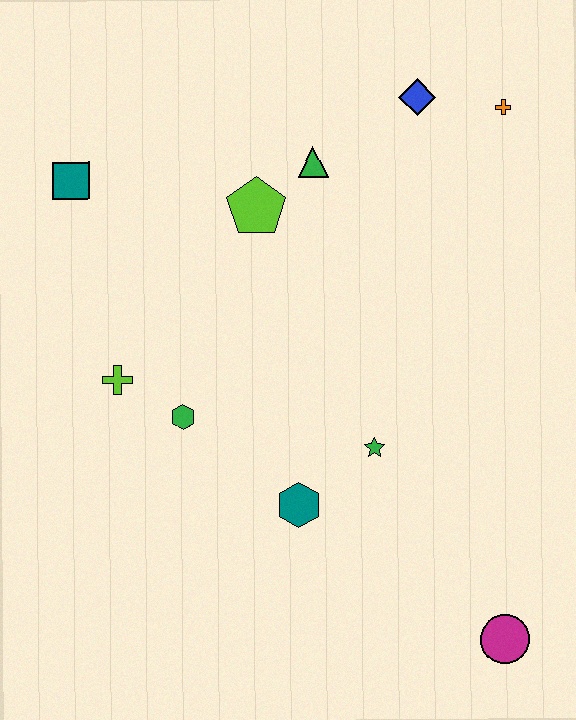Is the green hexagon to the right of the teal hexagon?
No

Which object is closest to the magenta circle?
The green star is closest to the magenta circle.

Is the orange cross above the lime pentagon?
Yes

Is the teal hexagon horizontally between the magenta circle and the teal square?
Yes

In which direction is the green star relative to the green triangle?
The green star is below the green triangle.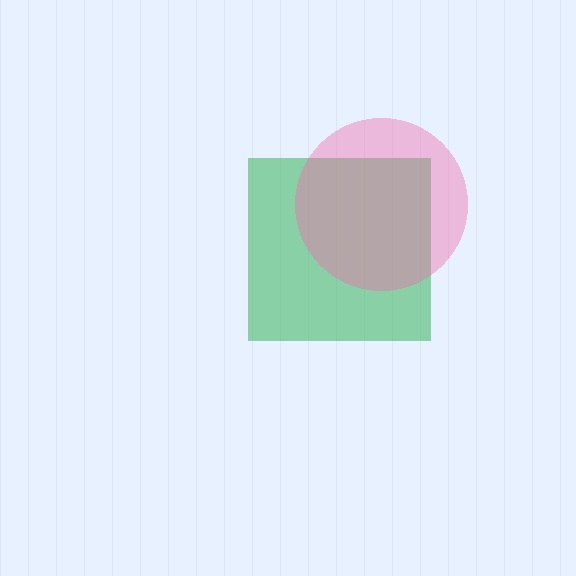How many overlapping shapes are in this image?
There are 2 overlapping shapes in the image.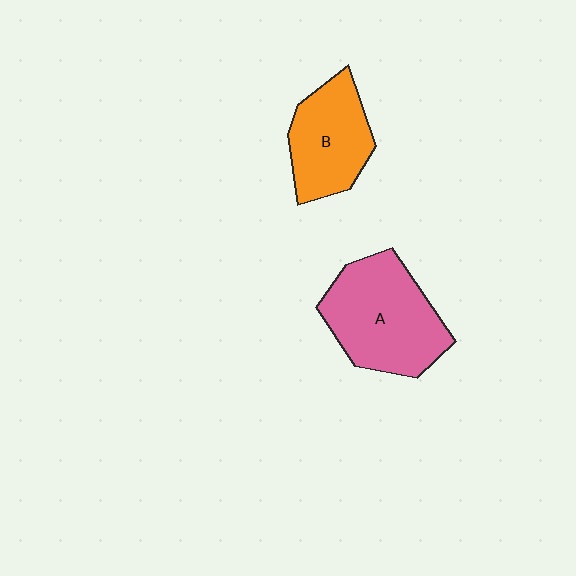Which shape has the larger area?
Shape A (pink).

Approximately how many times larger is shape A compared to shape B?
Approximately 1.4 times.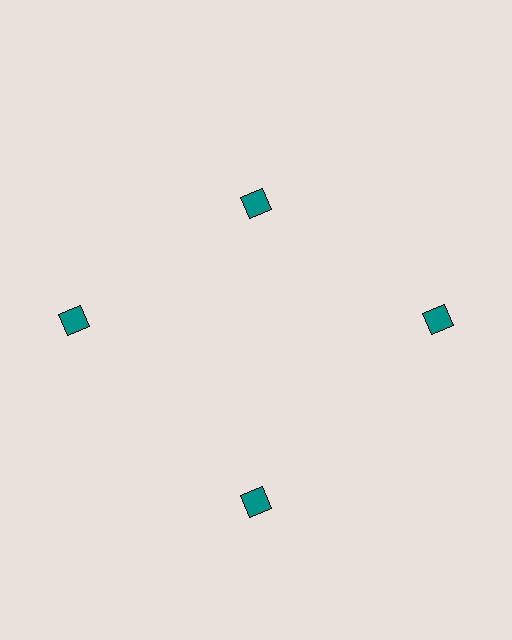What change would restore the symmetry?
The symmetry would be restored by moving it outward, back onto the ring so that all 4 diamonds sit at equal angles and equal distance from the center.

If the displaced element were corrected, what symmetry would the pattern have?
It would have 4-fold rotational symmetry — the pattern would map onto itself every 90 degrees.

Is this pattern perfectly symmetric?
No. The 4 teal diamonds are arranged in a ring, but one element near the 12 o'clock position is pulled inward toward the center, breaking the 4-fold rotational symmetry.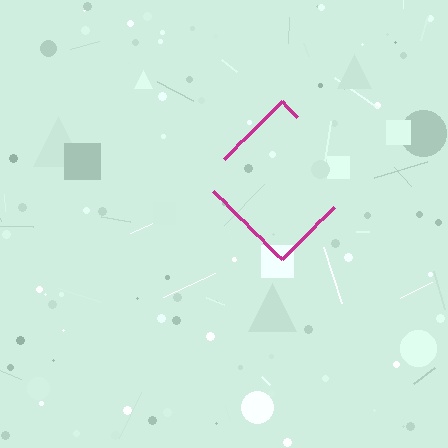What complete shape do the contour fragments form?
The contour fragments form a diamond.